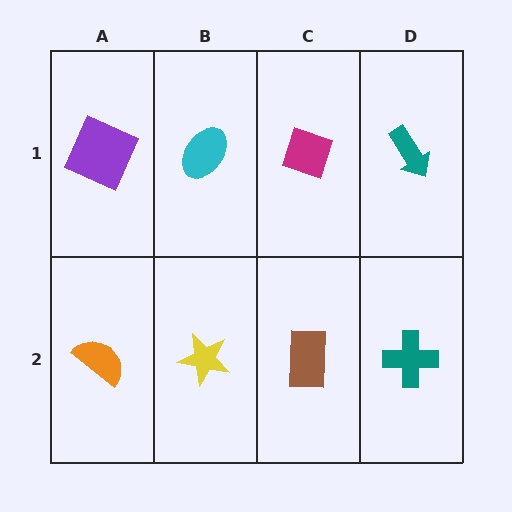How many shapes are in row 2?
4 shapes.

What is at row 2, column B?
A yellow star.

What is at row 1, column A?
A purple square.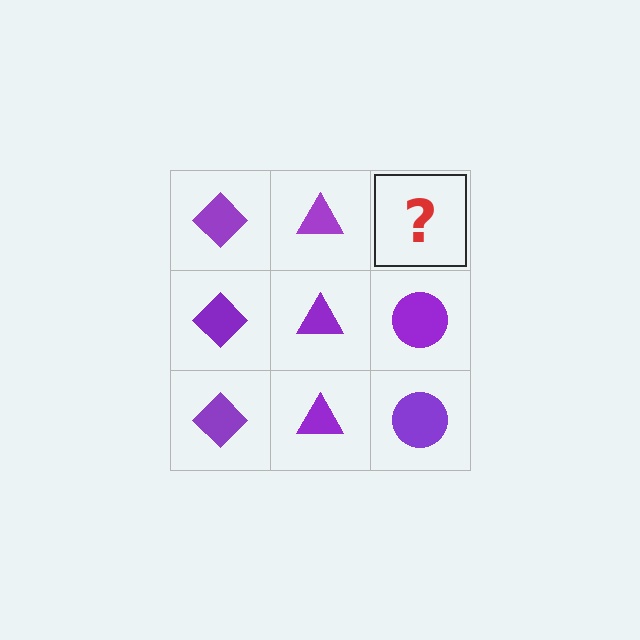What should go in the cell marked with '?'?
The missing cell should contain a purple circle.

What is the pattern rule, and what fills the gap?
The rule is that each column has a consistent shape. The gap should be filled with a purple circle.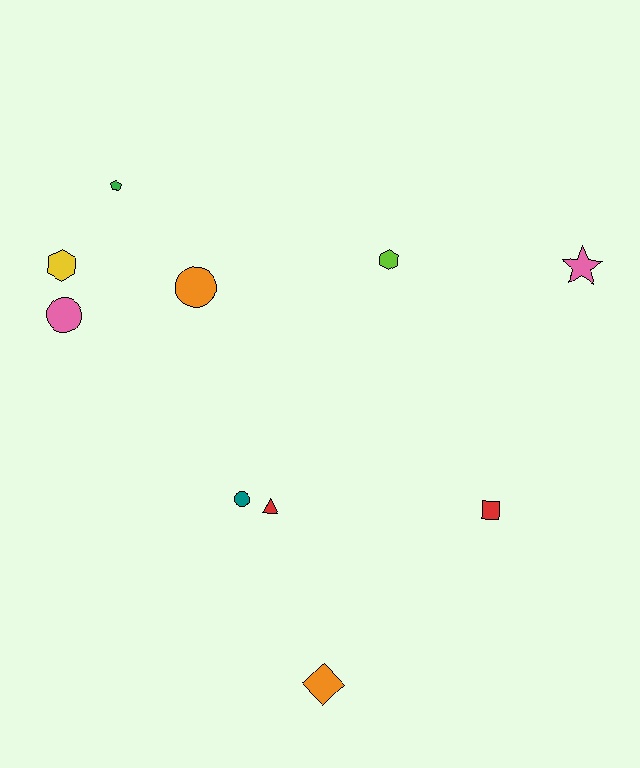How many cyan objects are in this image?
There are no cyan objects.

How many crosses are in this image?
There are no crosses.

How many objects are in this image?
There are 10 objects.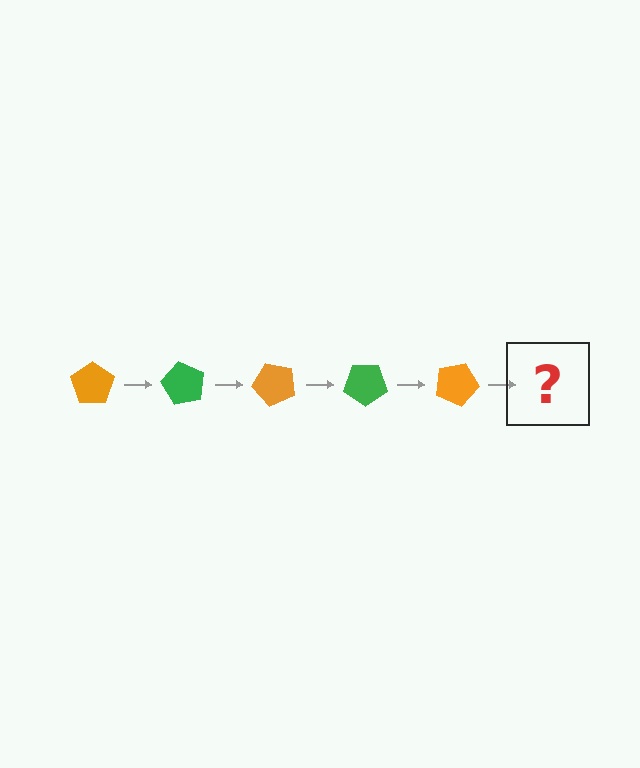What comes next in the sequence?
The next element should be a green pentagon, rotated 300 degrees from the start.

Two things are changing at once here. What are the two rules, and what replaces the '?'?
The two rules are that it rotates 60 degrees each step and the color cycles through orange and green. The '?' should be a green pentagon, rotated 300 degrees from the start.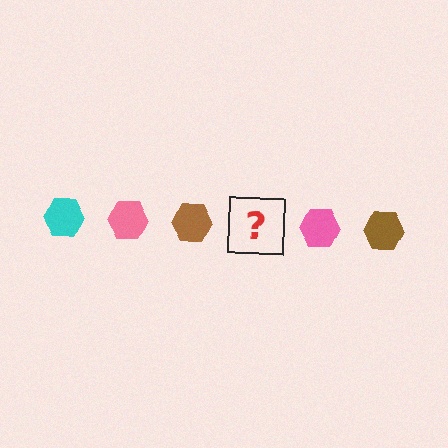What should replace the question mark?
The question mark should be replaced with a cyan hexagon.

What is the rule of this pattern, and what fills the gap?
The rule is that the pattern cycles through cyan, pink, brown hexagons. The gap should be filled with a cyan hexagon.